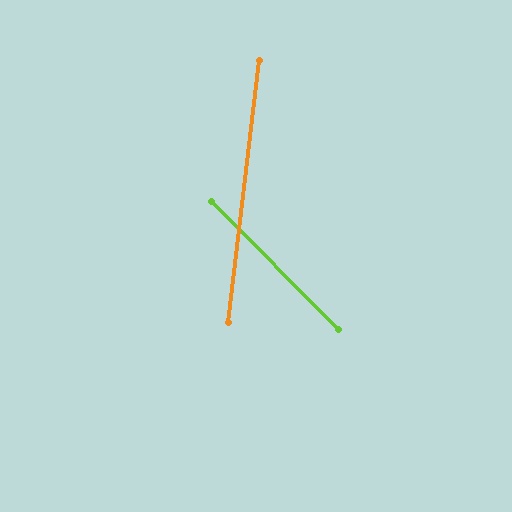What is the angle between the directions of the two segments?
Approximately 51 degrees.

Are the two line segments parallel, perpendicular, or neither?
Neither parallel nor perpendicular — they differ by about 51°.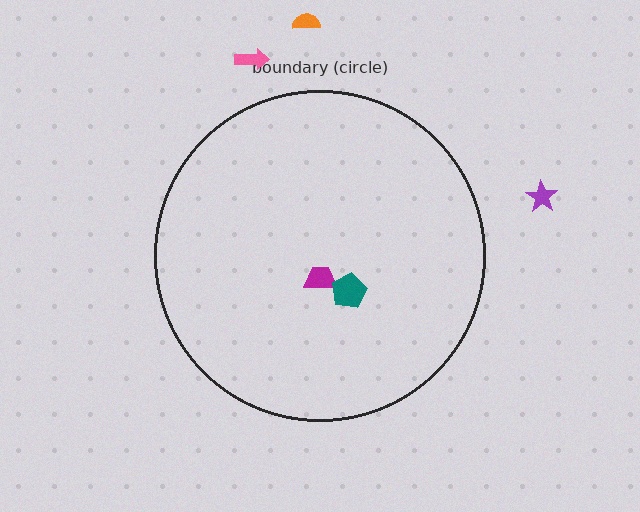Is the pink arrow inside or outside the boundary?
Outside.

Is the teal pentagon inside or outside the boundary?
Inside.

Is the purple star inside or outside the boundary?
Outside.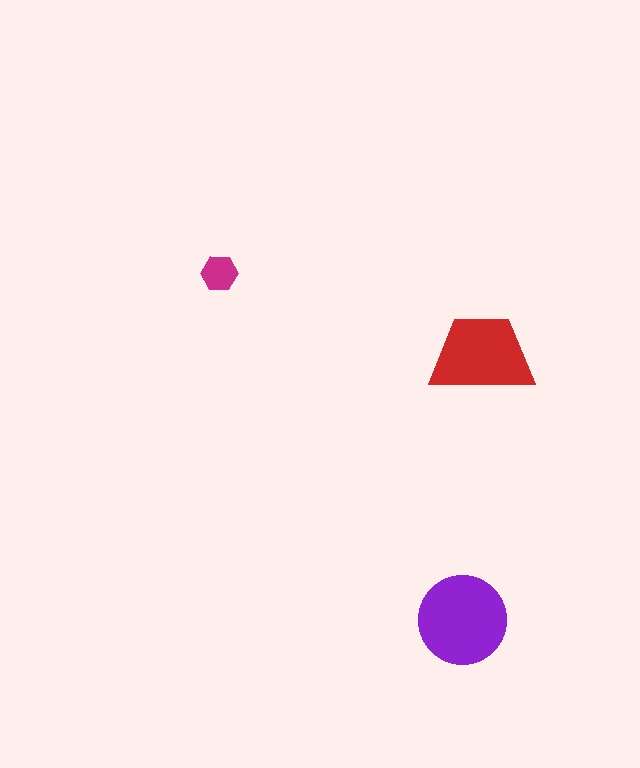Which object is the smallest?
The magenta hexagon.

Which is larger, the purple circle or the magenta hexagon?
The purple circle.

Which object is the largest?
The purple circle.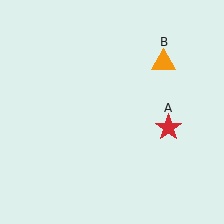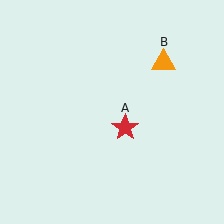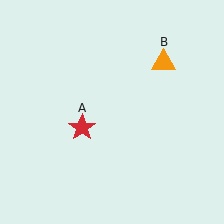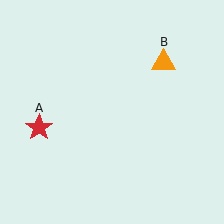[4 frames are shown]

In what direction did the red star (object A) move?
The red star (object A) moved left.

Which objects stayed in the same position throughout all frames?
Orange triangle (object B) remained stationary.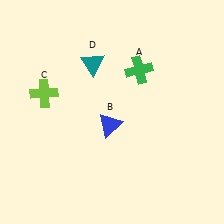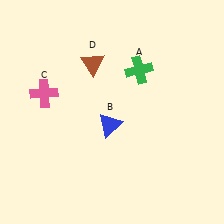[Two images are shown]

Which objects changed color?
C changed from lime to pink. D changed from teal to brown.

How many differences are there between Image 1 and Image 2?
There are 2 differences between the two images.